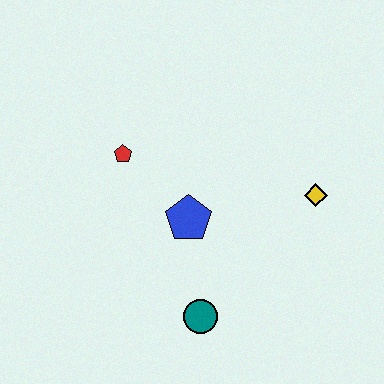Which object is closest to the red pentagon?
The blue pentagon is closest to the red pentagon.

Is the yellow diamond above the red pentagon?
No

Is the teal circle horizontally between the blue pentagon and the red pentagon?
No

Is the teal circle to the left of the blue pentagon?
No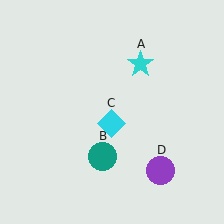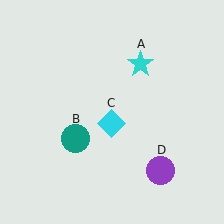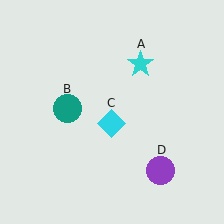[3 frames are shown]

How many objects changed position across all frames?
1 object changed position: teal circle (object B).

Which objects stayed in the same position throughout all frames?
Cyan star (object A) and cyan diamond (object C) and purple circle (object D) remained stationary.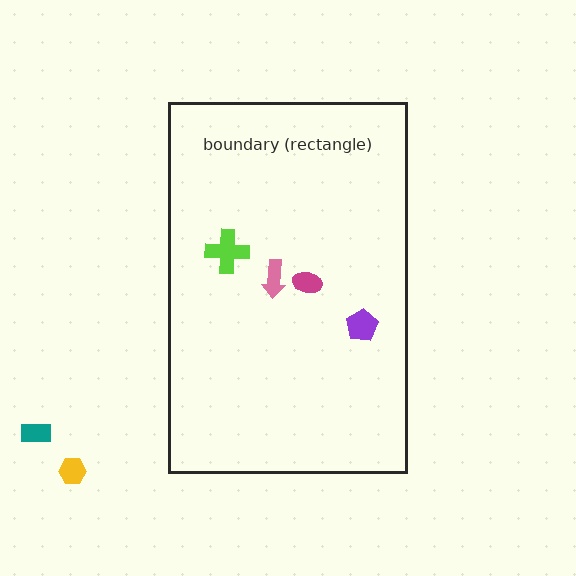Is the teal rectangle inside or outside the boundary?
Outside.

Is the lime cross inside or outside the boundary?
Inside.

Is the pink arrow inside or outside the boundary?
Inside.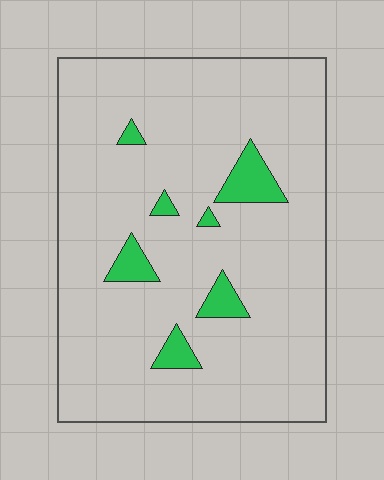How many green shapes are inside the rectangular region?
7.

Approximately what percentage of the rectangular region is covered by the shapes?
Approximately 10%.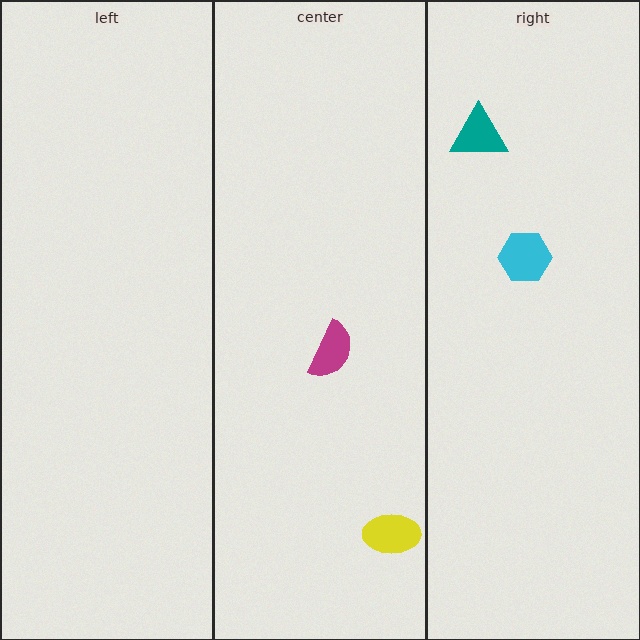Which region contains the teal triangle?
The right region.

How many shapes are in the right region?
2.